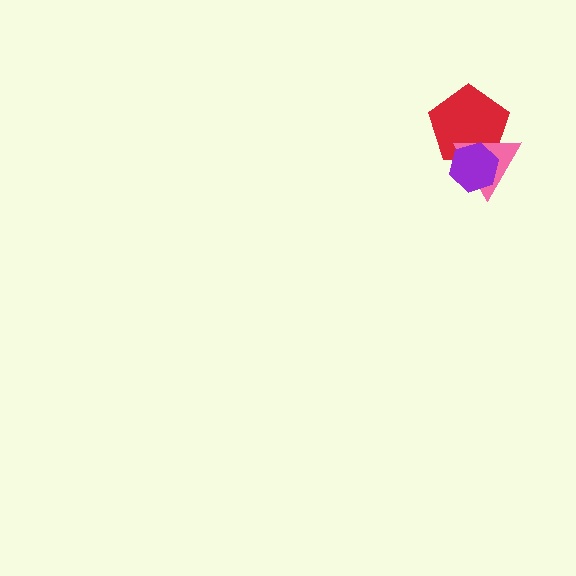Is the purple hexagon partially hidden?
No, no other shape covers it.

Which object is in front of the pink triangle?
The purple hexagon is in front of the pink triangle.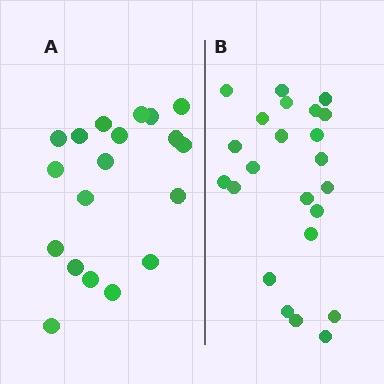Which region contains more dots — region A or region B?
Region B (the right region) has more dots.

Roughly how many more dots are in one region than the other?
Region B has about 4 more dots than region A.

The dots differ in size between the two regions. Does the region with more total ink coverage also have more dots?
No. Region A has more total ink coverage because its dots are larger, but region B actually contains more individual dots. Total area can be misleading — the number of items is what matters here.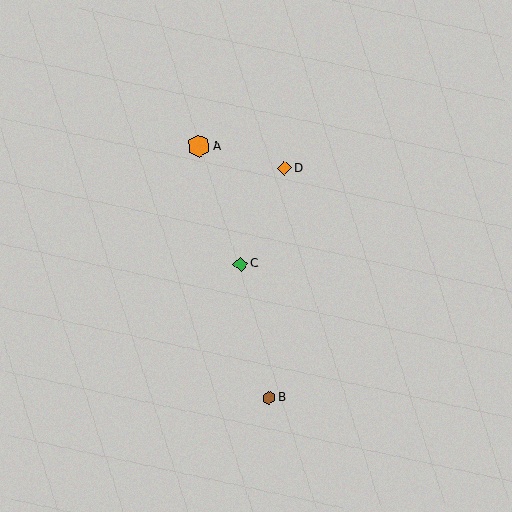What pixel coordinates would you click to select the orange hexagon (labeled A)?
Click at (199, 146) to select the orange hexagon A.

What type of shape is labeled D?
Shape D is an orange diamond.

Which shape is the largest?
The orange hexagon (labeled A) is the largest.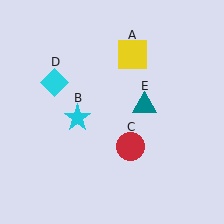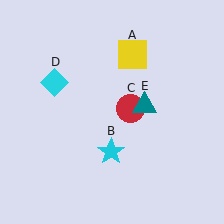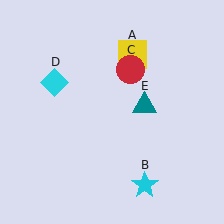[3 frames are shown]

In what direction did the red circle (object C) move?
The red circle (object C) moved up.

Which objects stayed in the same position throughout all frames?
Yellow square (object A) and cyan diamond (object D) and teal triangle (object E) remained stationary.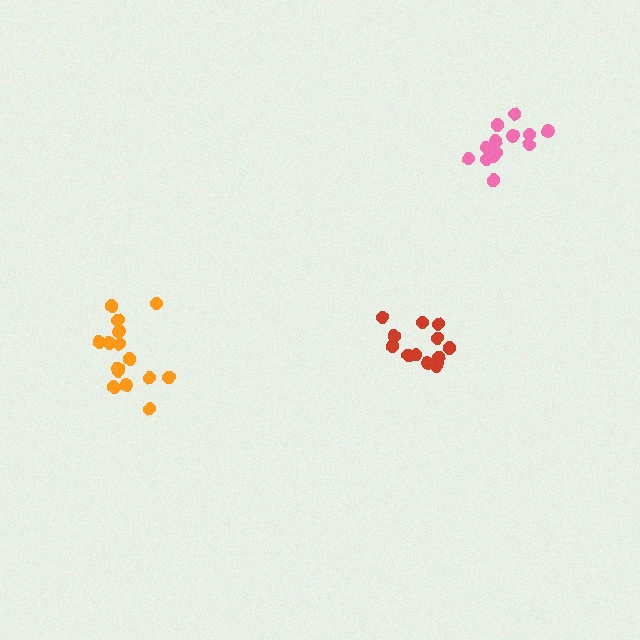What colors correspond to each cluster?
The clusters are colored: orange, red, pink.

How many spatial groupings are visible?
There are 3 spatial groupings.